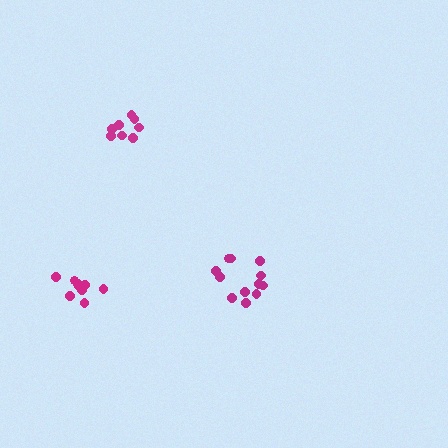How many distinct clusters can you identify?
There are 3 distinct clusters.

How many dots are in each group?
Group 1: 8 dots, Group 2: 12 dots, Group 3: 10 dots (30 total).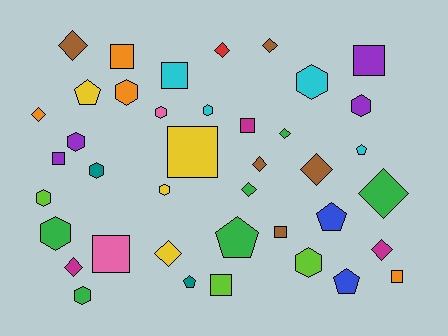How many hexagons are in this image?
There are 12 hexagons.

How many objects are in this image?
There are 40 objects.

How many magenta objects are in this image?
There are 3 magenta objects.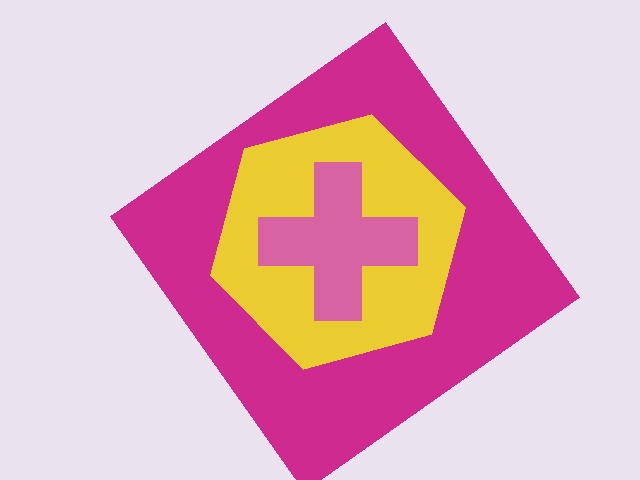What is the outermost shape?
The magenta diamond.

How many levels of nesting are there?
3.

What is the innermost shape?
The pink cross.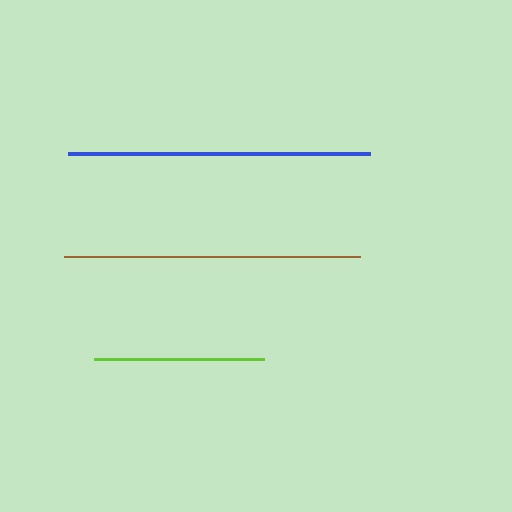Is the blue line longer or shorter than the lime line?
The blue line is longer than the lime line.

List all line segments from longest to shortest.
From longest to shortest: blue, brown, lime.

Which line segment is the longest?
The blue line is the longest at approximately 302 pixels.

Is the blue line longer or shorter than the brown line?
The blue line is longer than the brown line.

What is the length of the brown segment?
The brown segment is approximately 297 pixels long.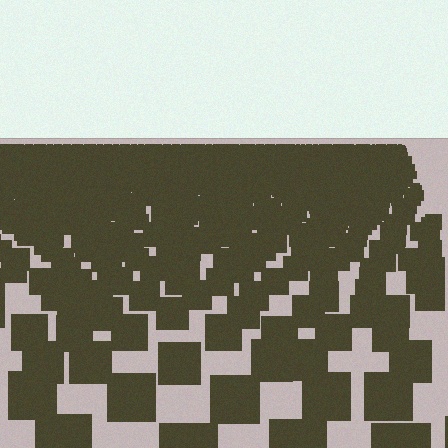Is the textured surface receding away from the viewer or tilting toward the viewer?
The surface is receding away from the viewer. Texture elements get smaller and denser toward the top.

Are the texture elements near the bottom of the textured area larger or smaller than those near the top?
Larger. Near the bottom, elements are closer to the viewer and appear at a bigger on-screen size.